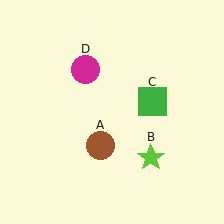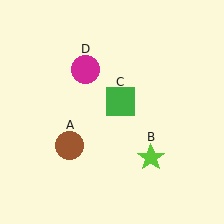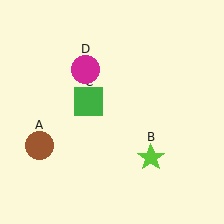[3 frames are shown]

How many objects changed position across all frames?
2 objects changed position: brown circle (object A), green square (object C).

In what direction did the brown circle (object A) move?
The brown circle (object A) moved left.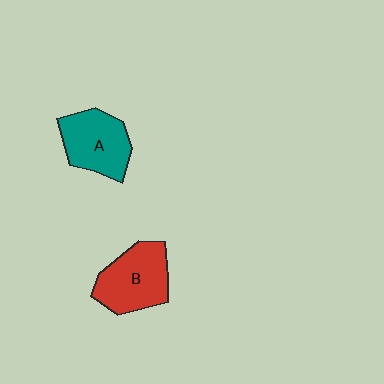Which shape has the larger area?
Shape B (red).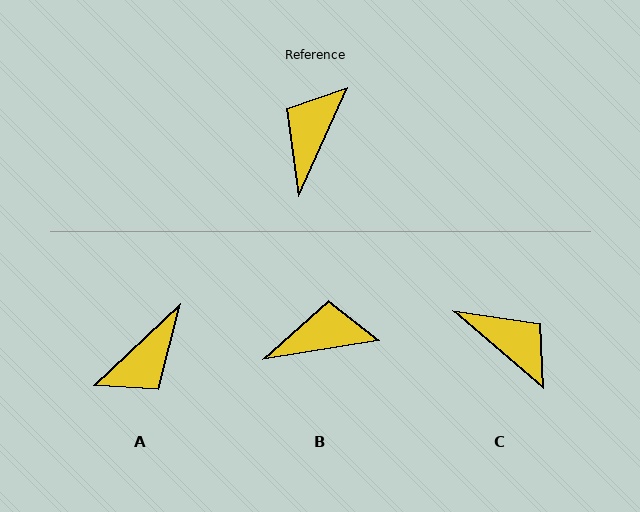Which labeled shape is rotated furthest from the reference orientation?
A, about 158 degrees away.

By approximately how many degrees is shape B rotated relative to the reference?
Approximately 56 degrees clockwise.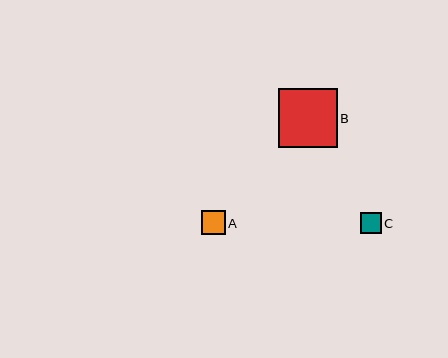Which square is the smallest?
Square C is the smallest with a size of approximately 21 pixels.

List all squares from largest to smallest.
From largest to smallest: B, A, C.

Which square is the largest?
Square B is the largest with a size of approximately 59 pixels.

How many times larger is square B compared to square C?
Square B is approximately 2.8 times the size of square C.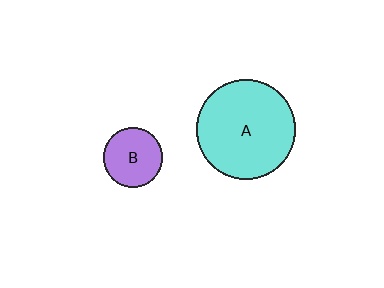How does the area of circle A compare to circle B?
Approximately 2.8 times.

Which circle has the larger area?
Circle A (cyan).